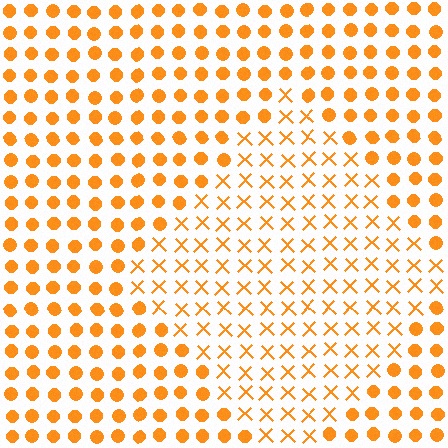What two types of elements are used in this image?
The image uses X marks inside the diamond region and circles outside it.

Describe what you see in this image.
The image is filled with small orange elements arranged in a uniform grid. A diamond-shaped region contains X marks, while the surrounding area contains circles. The boundary is defined purely by the change in element shape.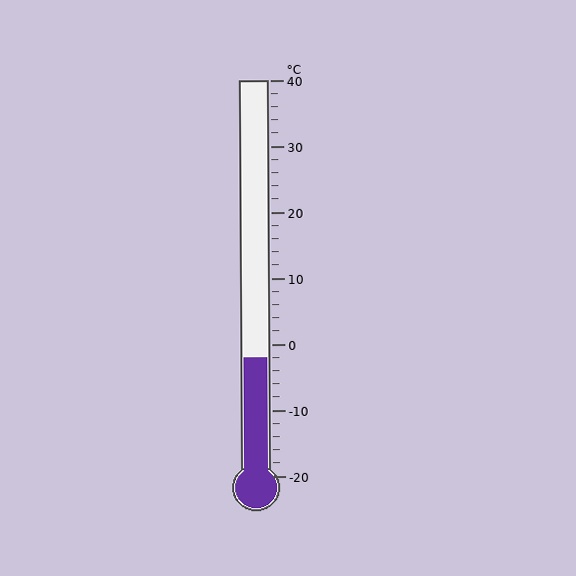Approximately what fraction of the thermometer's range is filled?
The thermometer is filled to approximately 30% of its range.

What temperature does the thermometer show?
The thermometer shows approximately -2°C.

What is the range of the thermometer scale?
The thermometer scale ranges from -20°C to 40°C.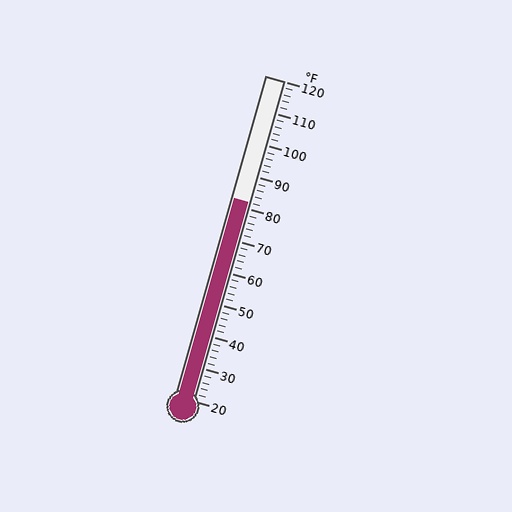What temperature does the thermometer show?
The thermometer shows approximately 82°F.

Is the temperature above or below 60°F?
The temperature is above 60°F.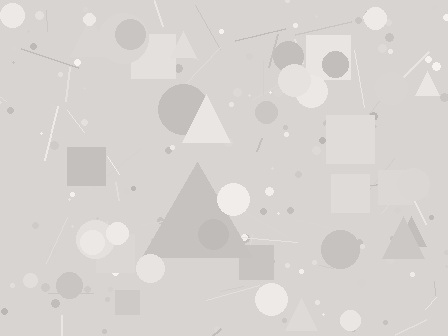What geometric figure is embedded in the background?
A triangle is embedded in the background.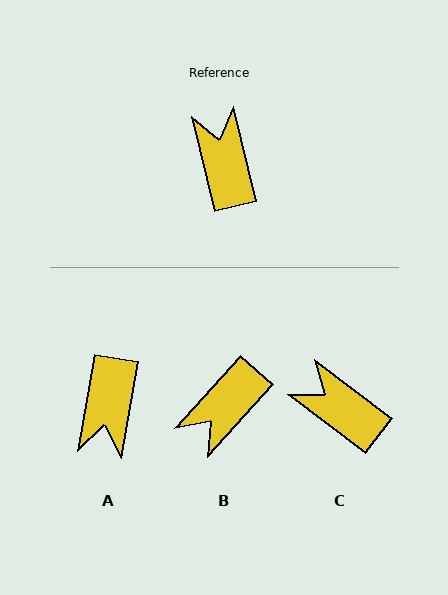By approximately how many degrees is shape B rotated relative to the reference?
Approximately 125 degrees counter-clockwise.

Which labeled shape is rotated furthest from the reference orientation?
A, about 157 degrees away.